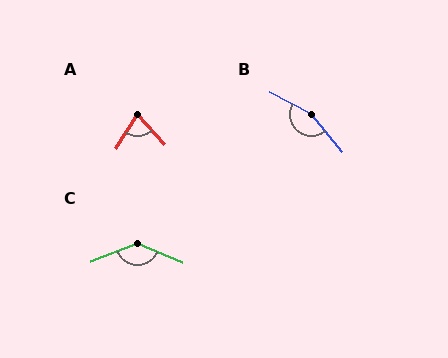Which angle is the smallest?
A, at approximately 74 degrees.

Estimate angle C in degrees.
Approximately 136 degrees.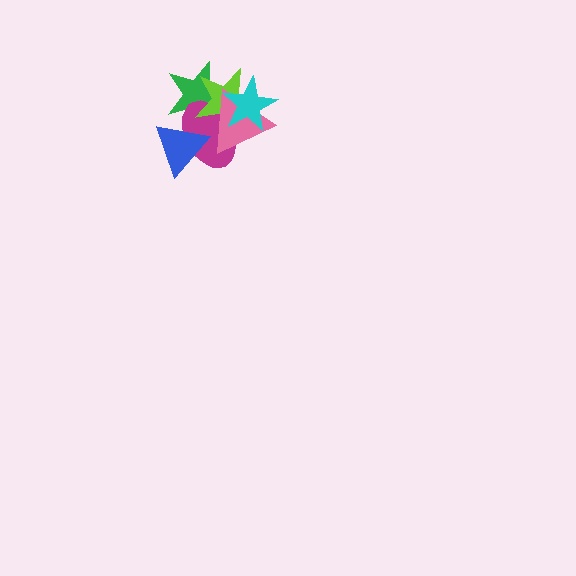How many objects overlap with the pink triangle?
4 objects overlap with the pink triangle.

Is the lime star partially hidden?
Yes, it is partially covered by another shape.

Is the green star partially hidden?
Yes, it is partially covered by another shape.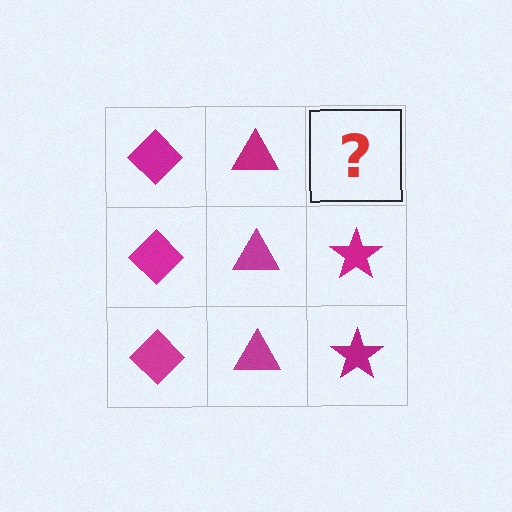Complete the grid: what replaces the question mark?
The question mark should be replaced with a magenta star.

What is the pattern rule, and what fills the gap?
The rule is that each column has a consistent shape. The gap should be filled with a magenta star.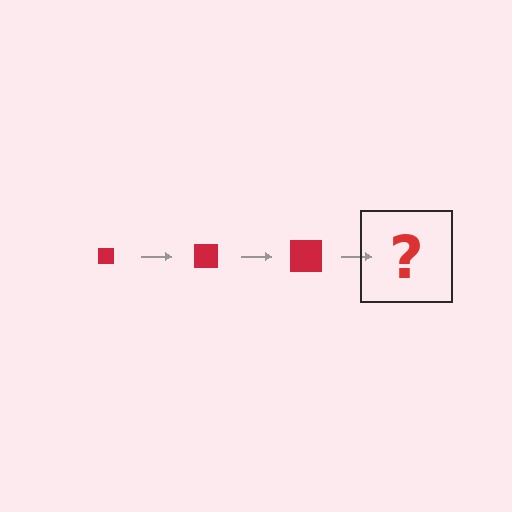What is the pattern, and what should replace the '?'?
The pattern is that the square gets progressively larger each step. The '?' should be a red square, larger than the previous one.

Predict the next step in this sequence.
The next step is a red square, larger than the previous one.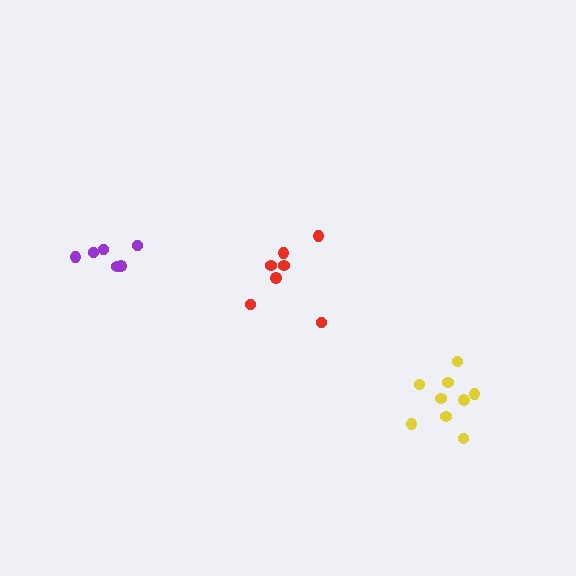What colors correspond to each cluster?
The clusters are colored: yellow, purple, red.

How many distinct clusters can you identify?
There are 3 distinct clusters.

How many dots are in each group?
Group 1: 9 dots, Group 2: 6 dots, Group 3: 7 dots (22 total).